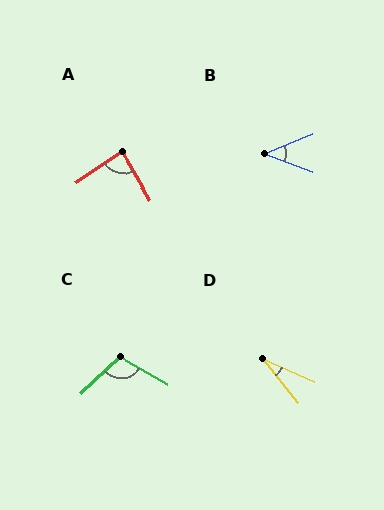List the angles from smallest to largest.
D (28°), B (43°), A (88°), C (107°).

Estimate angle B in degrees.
Approximately 43 degrees.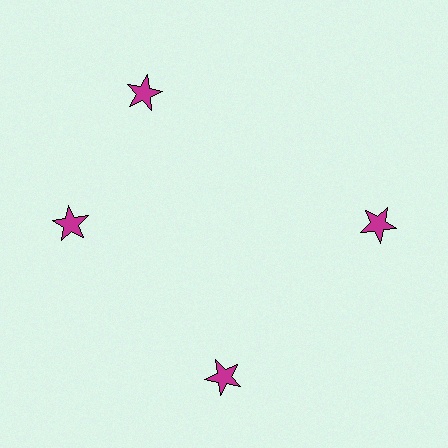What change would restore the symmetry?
The symmetry would be restored by rotating it back into even spacing with its neighbors so that all 4 stars sit at equal angles and equal distance from the center.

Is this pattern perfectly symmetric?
No. The 4 magenta stars are arranged in a ring, but one element near the 12 o'clock position is rotated out of alignment along the ring, breaking the 4-fold rotational symmetry.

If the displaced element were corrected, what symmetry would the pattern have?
It would have 4-fold rotational symmetry — the pattern would map onto itself every 90 degrees.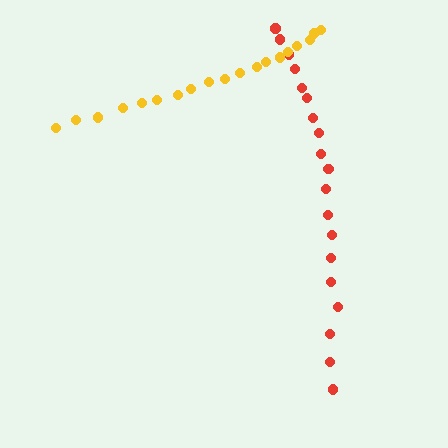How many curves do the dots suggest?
There are 2 distinct paths.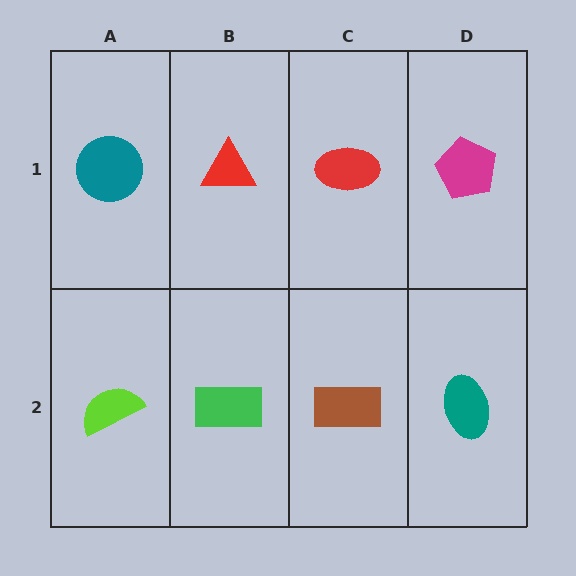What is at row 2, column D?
A teal ellipse.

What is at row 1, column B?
A red triangle.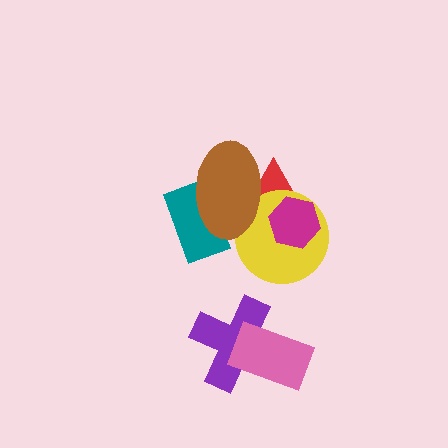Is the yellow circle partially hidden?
Yes, it is partially covered by another shape.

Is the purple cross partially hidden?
Yes, it is partially covered by another shape.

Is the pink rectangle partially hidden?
No, no other shape covers it.